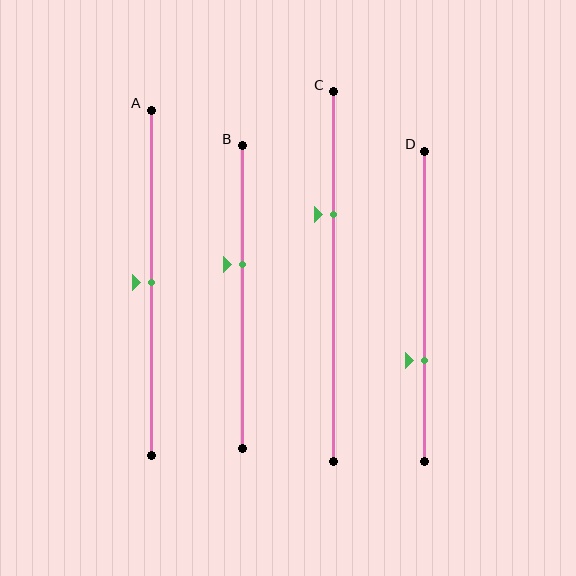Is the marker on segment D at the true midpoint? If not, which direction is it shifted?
No, the marker on segment D is shifted downward by about 17% of the segment length.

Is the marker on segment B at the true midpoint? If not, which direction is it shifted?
No, the marker on segment B is shifted upward by about 11% of the segment length.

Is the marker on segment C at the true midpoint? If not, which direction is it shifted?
No, the marker on segment C is shifted upward by about 17% of the segment length.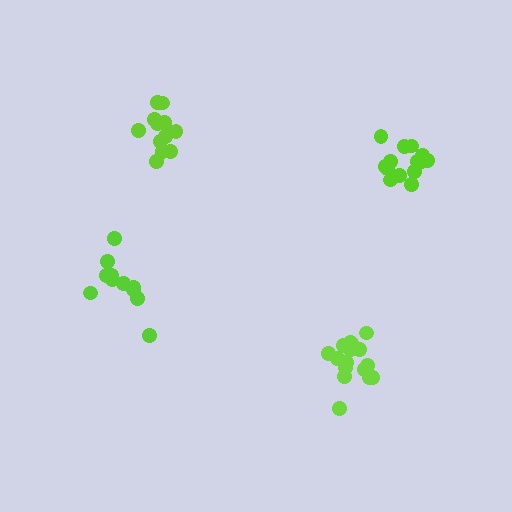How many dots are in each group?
Group 1: 11 dots, Group 2: 16 dots, Group 3: 14 dots, Group 4: 13 dots (54 total).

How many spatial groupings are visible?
There are 4 spatial groupings.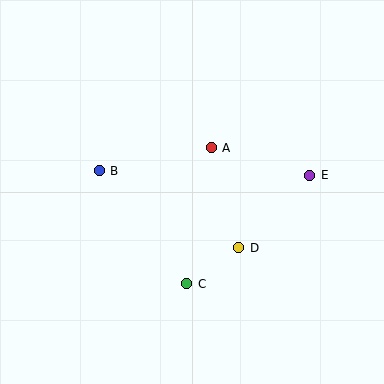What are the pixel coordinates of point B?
Point B is at (99, 171).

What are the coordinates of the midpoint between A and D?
The midpoint between A and D is at (225, 198).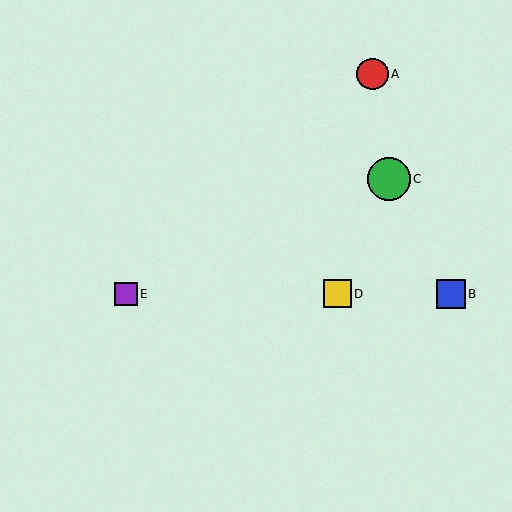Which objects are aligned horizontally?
Objects B, D, E are aligned horizontally.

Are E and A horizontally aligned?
No, E is at y≈294 and A is at y≈74.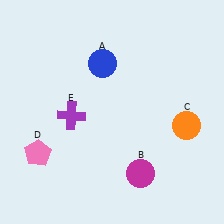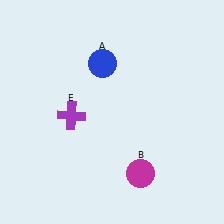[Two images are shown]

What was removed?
The orange circle (C), the pink pentagon (D) were removed in Image 2.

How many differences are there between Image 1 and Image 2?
There are 2 differences between the two images.